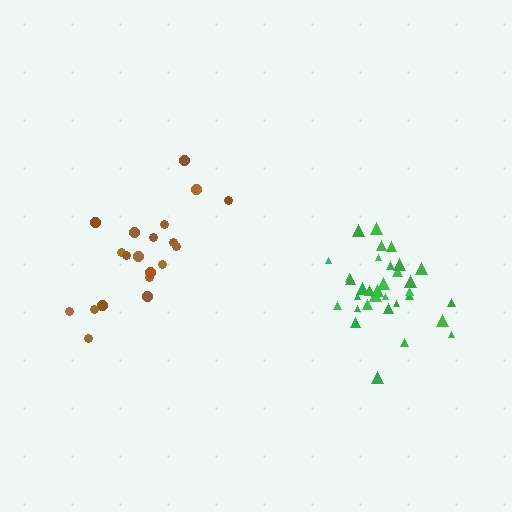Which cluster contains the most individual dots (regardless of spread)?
Green (33).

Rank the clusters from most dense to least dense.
green, brown.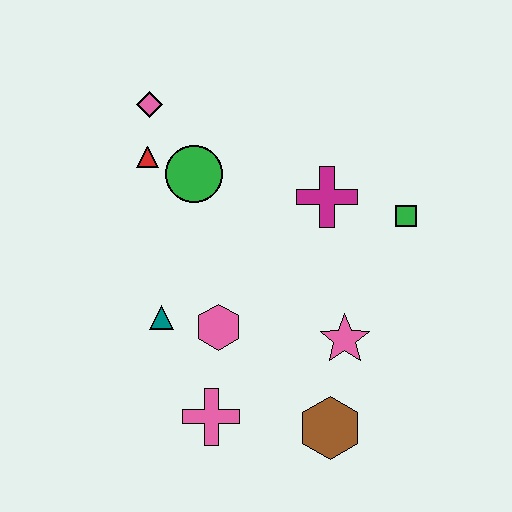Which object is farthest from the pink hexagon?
The pink diamond is farthest from the pink hexagon.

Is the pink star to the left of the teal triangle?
No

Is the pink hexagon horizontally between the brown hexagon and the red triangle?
Yes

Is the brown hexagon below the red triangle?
Yes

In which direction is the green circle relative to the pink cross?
The green circle is above the pink cross.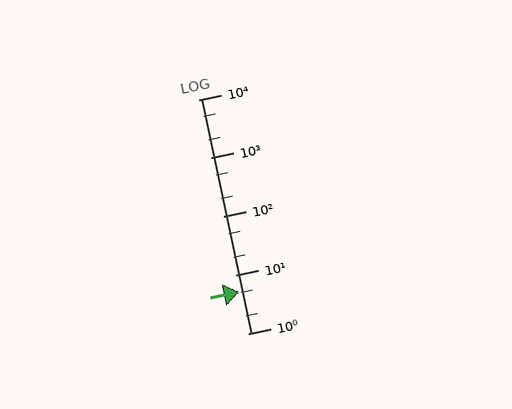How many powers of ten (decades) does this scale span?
The scale spans 4 decades, from 1 to 10000.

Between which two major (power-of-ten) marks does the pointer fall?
The pointer is between 1 and 10.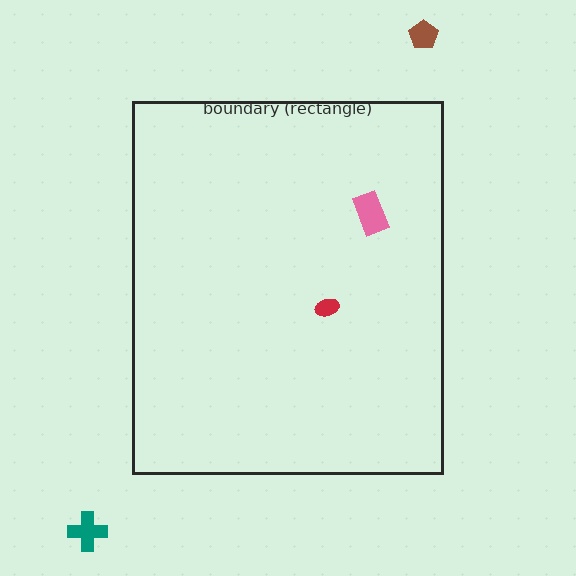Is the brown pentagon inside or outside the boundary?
Outside.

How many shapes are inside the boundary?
2 inside, 2 outside.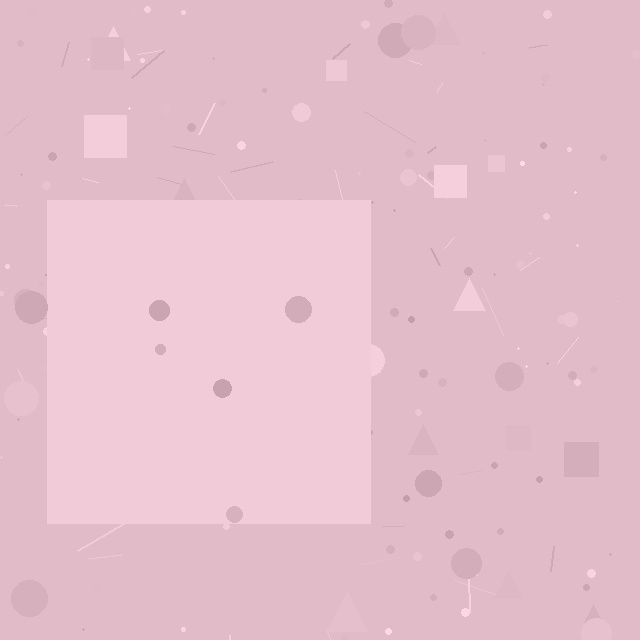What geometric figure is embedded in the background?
A square is embedded in the background.